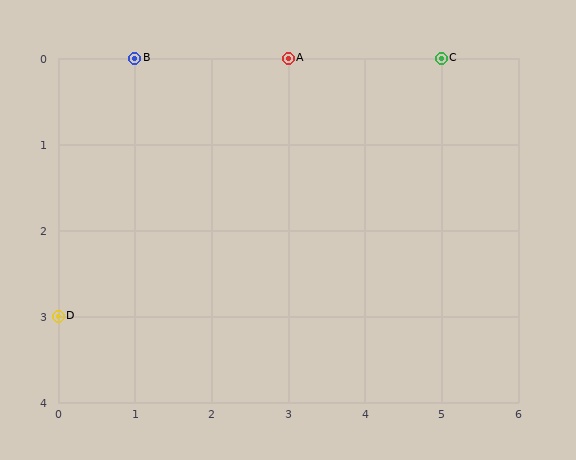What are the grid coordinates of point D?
Point D is at grid coordinates (0, 3).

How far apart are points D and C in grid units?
Points D and C are 5 columns and 3 rows apart (about 5.8 grid units diagonally).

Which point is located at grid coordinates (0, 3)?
Point D is at (0, 3).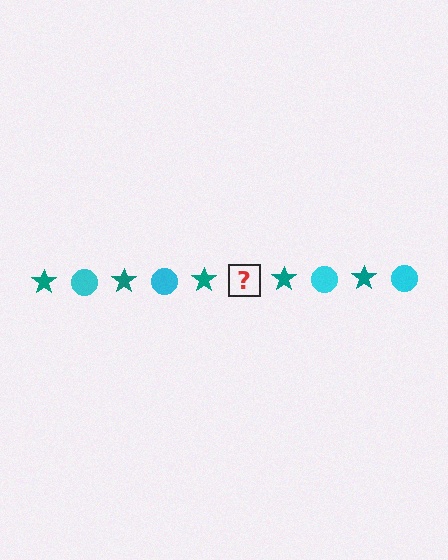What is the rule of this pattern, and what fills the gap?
The rule is that the pattern alternates between teal star and cyan circle. The gap should be filled with a cyan circle.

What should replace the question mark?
The question mark should be replaced with a cyan circle.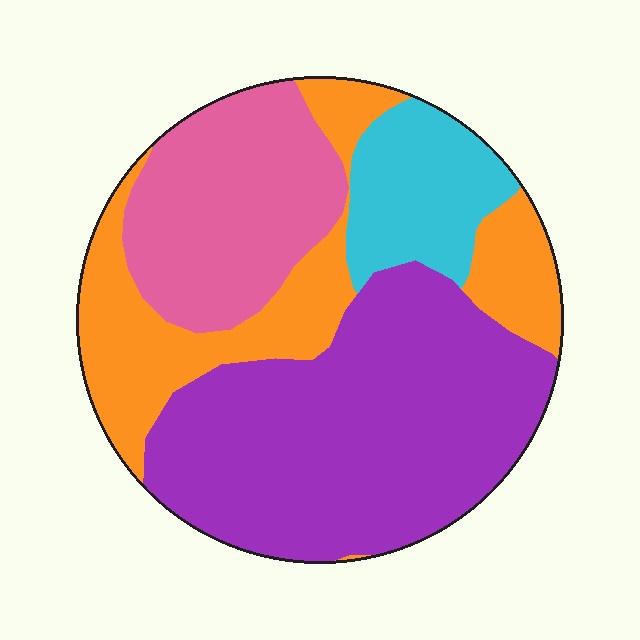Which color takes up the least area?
Cyan, at roughly 10%.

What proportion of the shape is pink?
Pink takes up about one fifth (1/5) of the shape.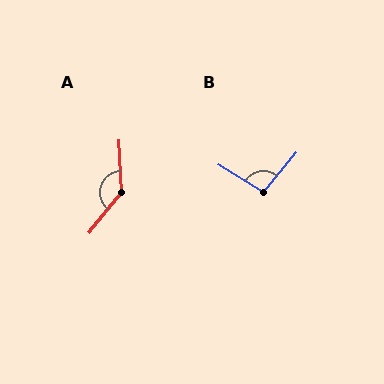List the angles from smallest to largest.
B (97°), A (138°).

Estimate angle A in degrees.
Approximately 138 degrees.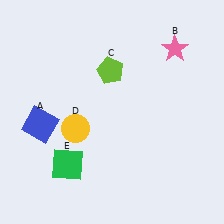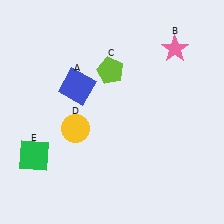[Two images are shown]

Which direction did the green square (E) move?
The green square (E) moved left.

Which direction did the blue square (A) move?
The blue square (A) moved up.